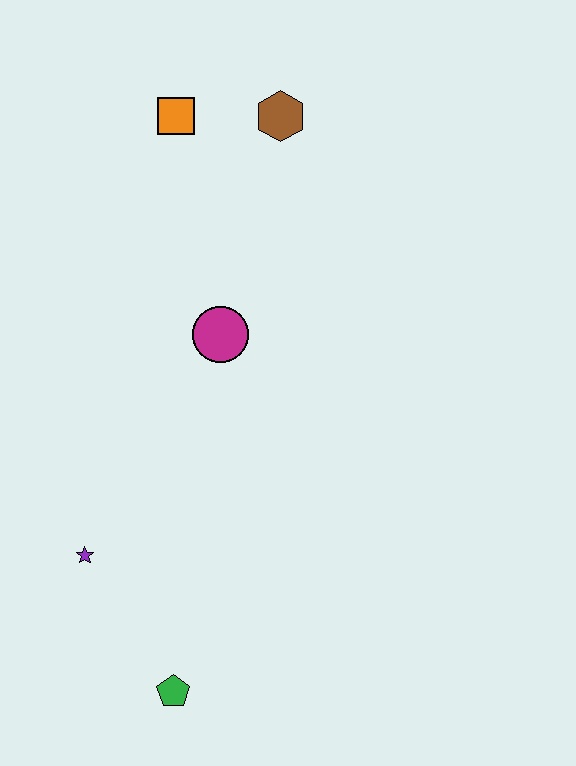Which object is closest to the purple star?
The green pentagon is closest to the purple star.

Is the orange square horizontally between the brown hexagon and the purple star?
Yes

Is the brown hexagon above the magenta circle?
Yes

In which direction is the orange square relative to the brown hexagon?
The orange square is to the left of the brown hexagon.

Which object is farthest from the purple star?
The brown hexagon is farthest from the purple star.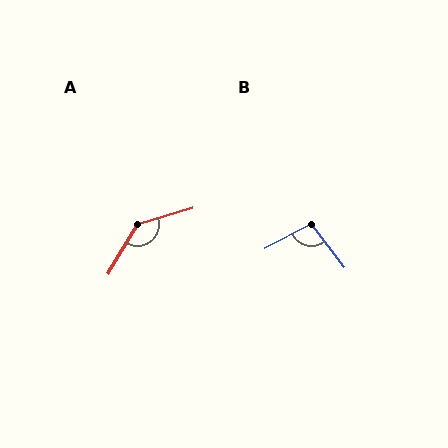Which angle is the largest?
A, at approximately 137 degrees.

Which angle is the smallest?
B, at approximately 100 degrees.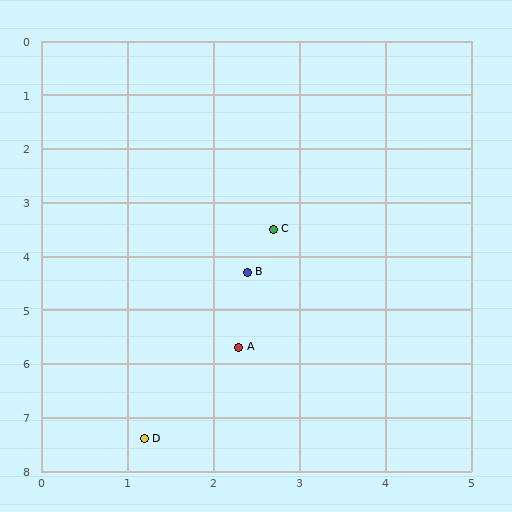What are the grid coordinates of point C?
Point C is at approximately (2.7, 3.5).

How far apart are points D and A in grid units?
Points D and A are about 2.0 grid units apart.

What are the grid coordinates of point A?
Point A is at approximately (2.3, 5.7).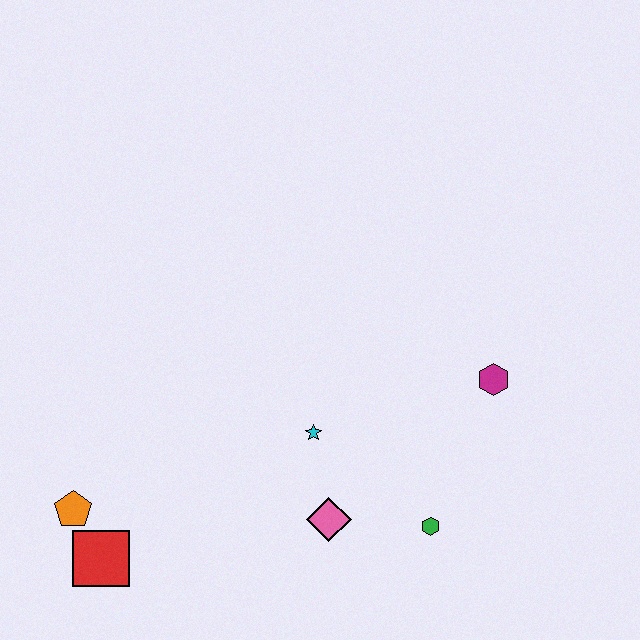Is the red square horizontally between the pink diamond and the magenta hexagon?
No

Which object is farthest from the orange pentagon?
The magenta hexagon is farthest from the orange pentagon.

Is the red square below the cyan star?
Yes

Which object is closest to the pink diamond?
The cyan star is closest to the pink diamond.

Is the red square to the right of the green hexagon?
No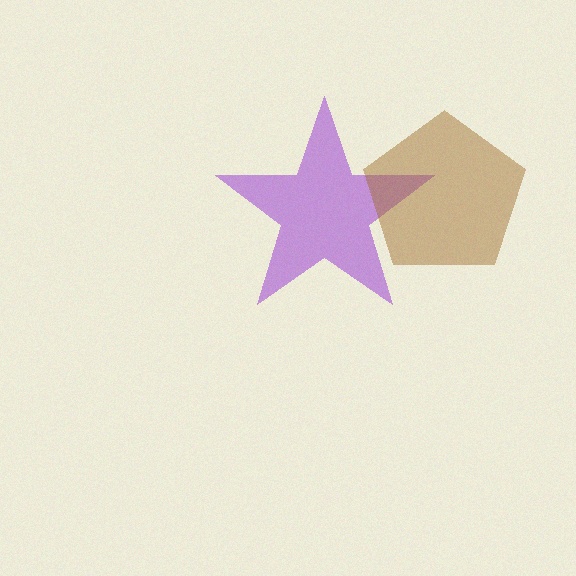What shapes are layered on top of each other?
The layered shapes are: a purple star, a brown pentagon.